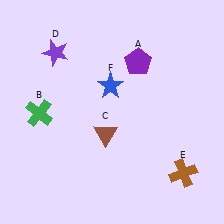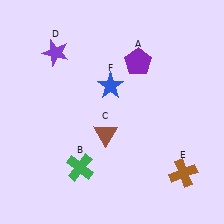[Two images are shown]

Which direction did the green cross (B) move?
The green cross (B) moved down.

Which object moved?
The green cross (B) moved down.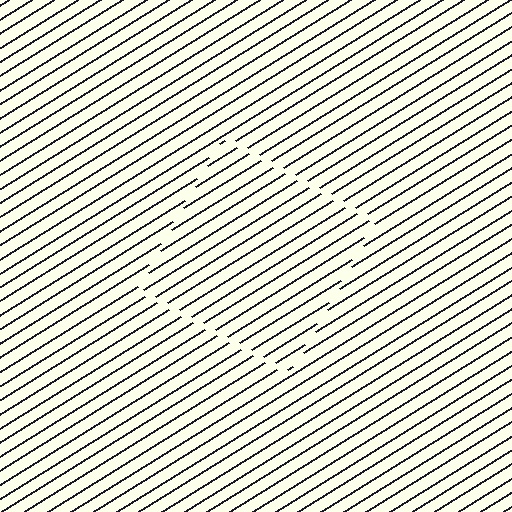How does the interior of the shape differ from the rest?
The interior of the shape contains the same grating, shifted by half a period — the contour is defined by the phase discontinuity where line-ends from the inner and outer gratings abut.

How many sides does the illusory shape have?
4 sides — the line-ends trace a square.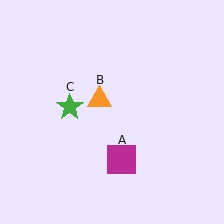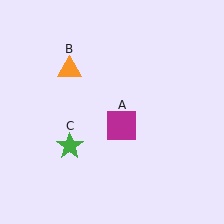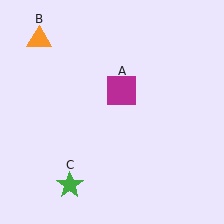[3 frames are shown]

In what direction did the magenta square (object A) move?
The magenta square (object A) moved up.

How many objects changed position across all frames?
3 objects changed position: magenta square (object A), orange triangle (object B), green star (object C).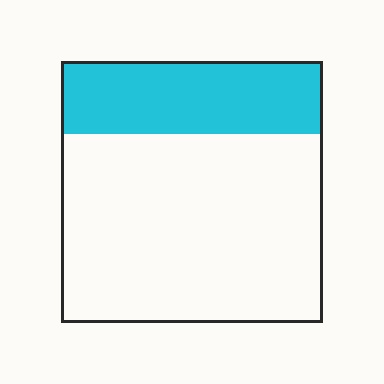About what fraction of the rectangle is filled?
About one quarter (1/4).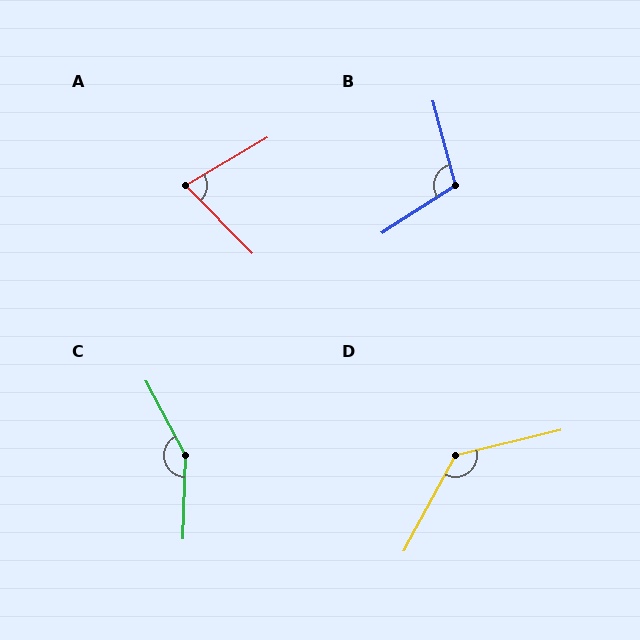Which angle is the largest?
C, at approximately 150 degrees.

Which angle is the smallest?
A, at approximately 76 degrees.